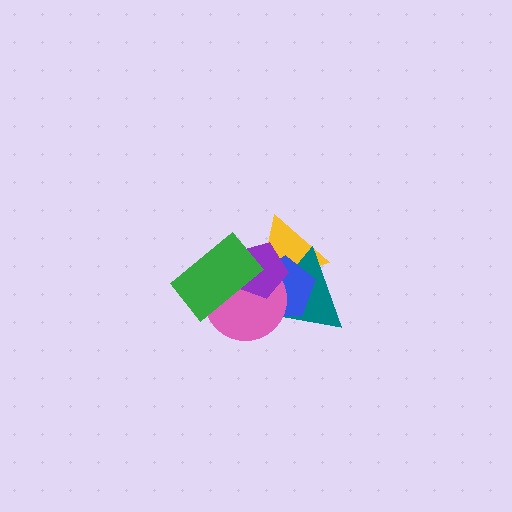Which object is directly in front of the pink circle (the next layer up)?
The purple pentagon is directly in front of the pink circle.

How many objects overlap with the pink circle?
5 objects overlap with the pink circle.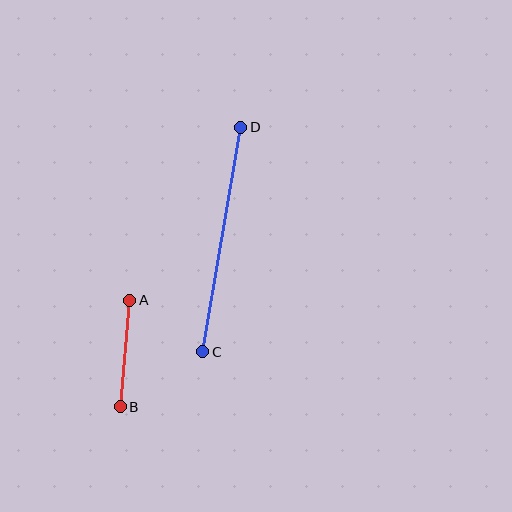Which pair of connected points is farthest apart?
Points C and D are farthest apart.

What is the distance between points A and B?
The distance is approximately 107 pixels.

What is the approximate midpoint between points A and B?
The midpoint is at approximately (125, 354) pixels.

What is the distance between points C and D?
The distance is approximately 228 pixels.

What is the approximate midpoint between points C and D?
The midpoint is at approximately (222, 240) pixels.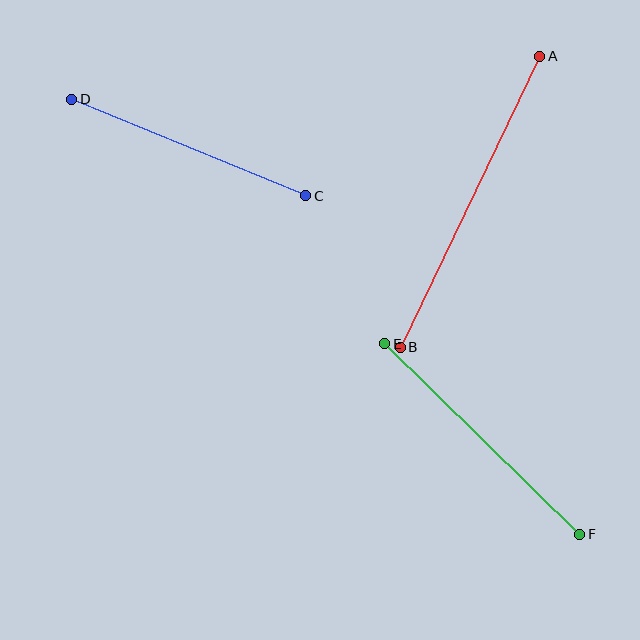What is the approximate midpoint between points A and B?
The midpoint is at approximately (470, 202) pixels.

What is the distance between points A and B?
The distance is approximately 323 pixels.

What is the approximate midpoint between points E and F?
The midpoint is at approximately (482, 439) pixels.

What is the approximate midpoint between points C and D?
The midpoint is at approximately (189, 148) pixels.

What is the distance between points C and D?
The distance is approximately 253 pixels.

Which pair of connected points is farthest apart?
Points A and B are farthest apart.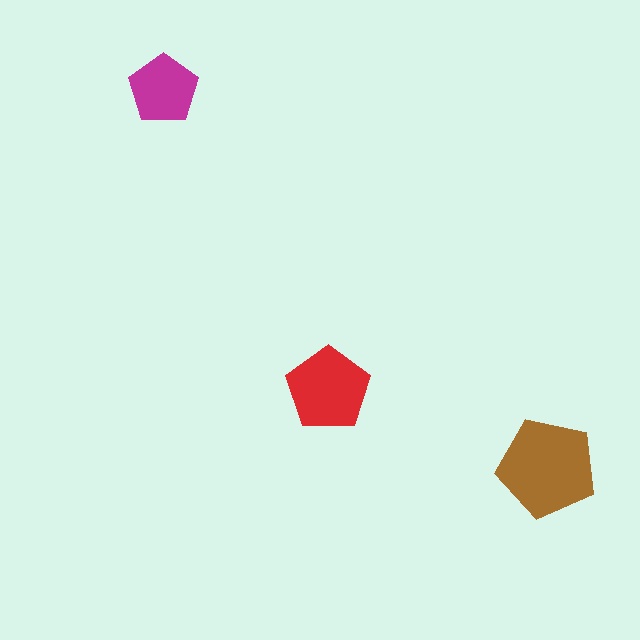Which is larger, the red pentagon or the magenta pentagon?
The red one.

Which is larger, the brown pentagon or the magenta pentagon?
The brown one.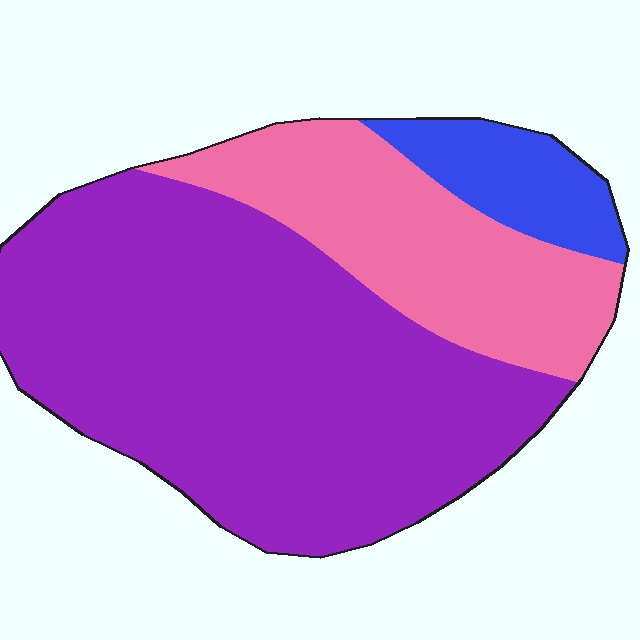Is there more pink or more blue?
Pink.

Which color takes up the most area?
Purple, at roughly 65%.